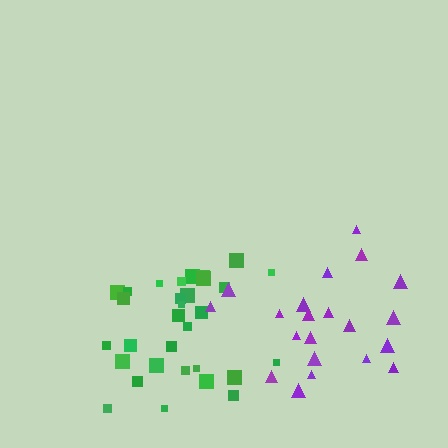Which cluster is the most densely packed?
Green.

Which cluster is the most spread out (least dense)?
Purple.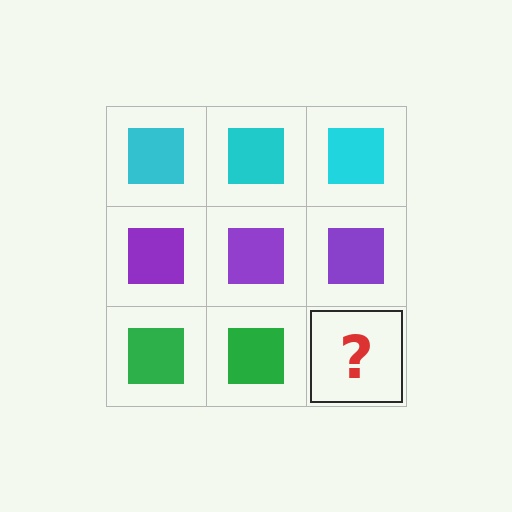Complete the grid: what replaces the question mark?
The question mark should be replaced with a green square.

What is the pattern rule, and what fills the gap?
The rule is that each row has a consistent color. The gap should be filled with a green square.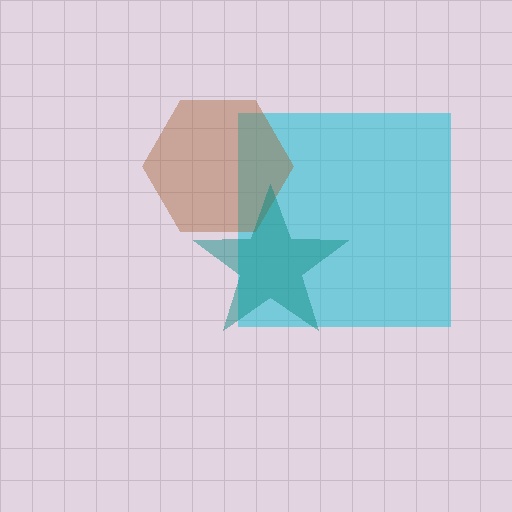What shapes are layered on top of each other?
The layered shapes are: a cyan square, a brown hexagon, a teal star.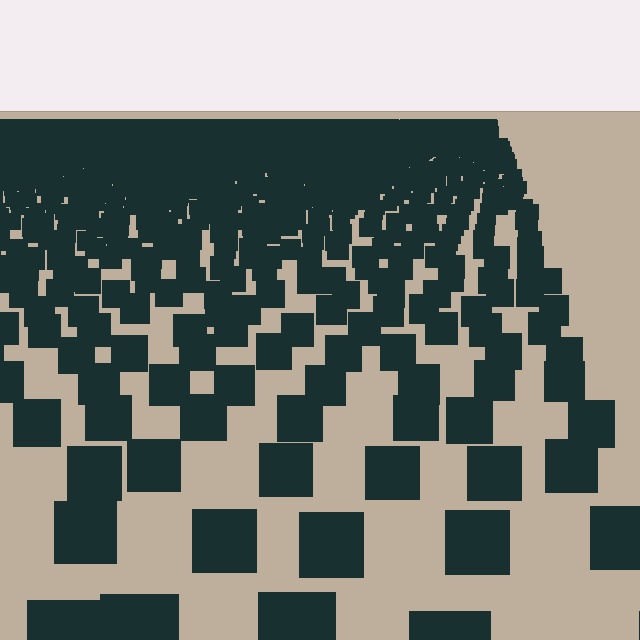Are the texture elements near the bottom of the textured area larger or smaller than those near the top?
Larger. Near the bottom, elements are closer to the viewer and appear at a bigger on-screen size.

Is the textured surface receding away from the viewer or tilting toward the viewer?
The surface is receding away from the viewer. Texture elements get smaller and denser toward the top.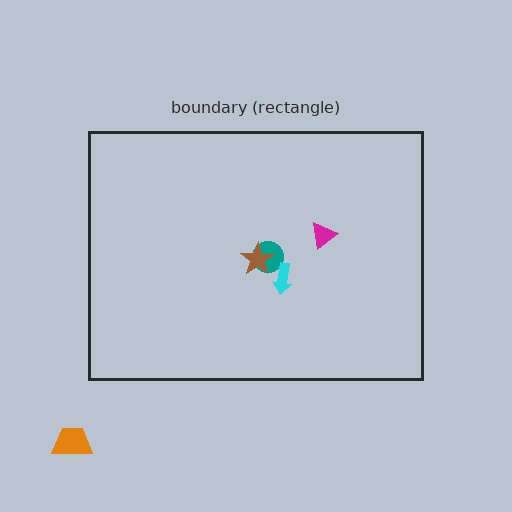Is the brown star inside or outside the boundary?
Inside.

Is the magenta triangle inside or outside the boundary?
Inside.